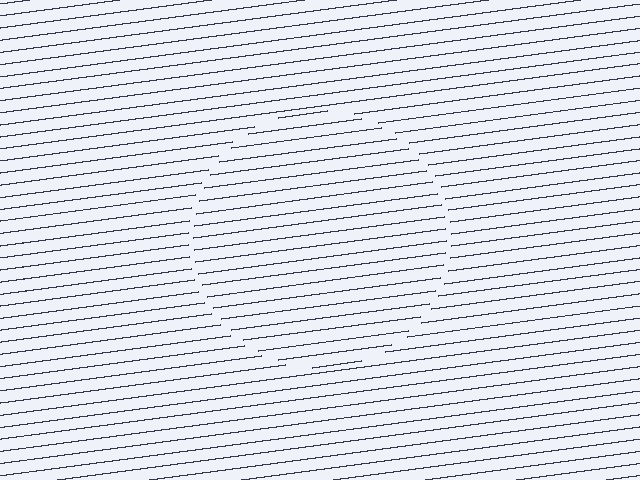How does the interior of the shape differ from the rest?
The interior of the shape contains the same grating, shifted by half a period — the contour is defined by the phase discontinuity where line-ends from the inner and outer gratings abut.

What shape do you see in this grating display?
An illusory circle. The interior of the shape contains the same grating, shifted by half a period — the contour is defined by the phase discontinuity where line-ends from the inner and outer gratings abut.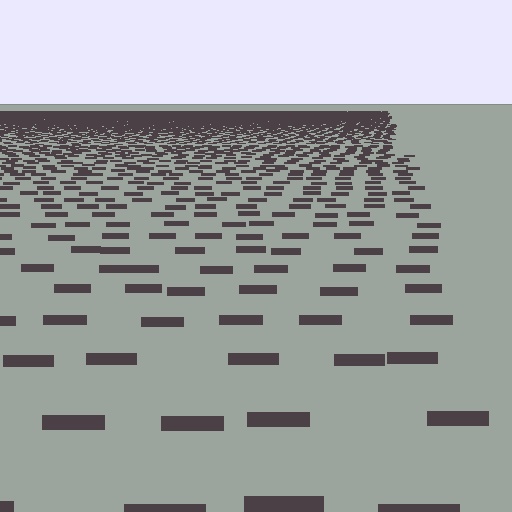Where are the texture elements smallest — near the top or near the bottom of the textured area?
Near the top.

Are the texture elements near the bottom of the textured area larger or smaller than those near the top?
Larger. Near the bottom, elements are closer to the viewer and appear at a bigger on-screen size.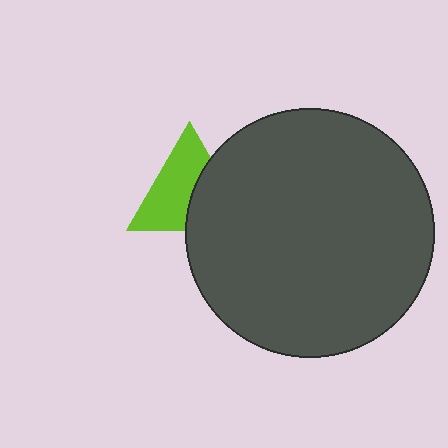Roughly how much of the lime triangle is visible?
About half of it is visible (roughly 59%).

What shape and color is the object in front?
The object in front is a dark gray circle.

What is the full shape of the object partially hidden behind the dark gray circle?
The partially hidden object is a lime triangle.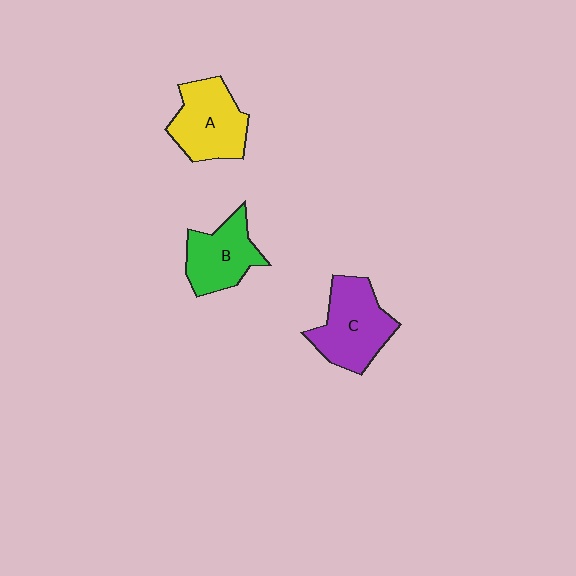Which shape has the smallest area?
Shape B (green).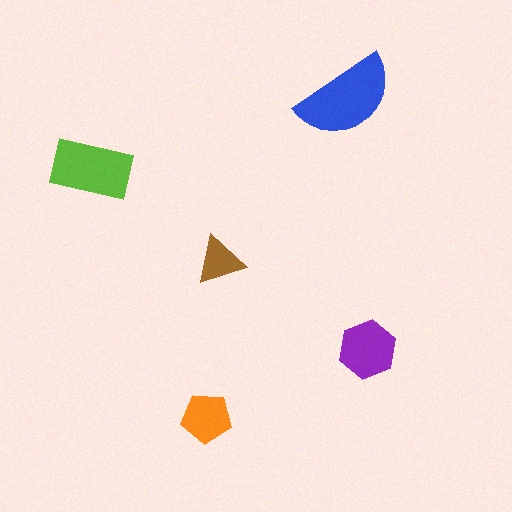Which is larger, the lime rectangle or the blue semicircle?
The blue semicircle.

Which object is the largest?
The blue semicircle.